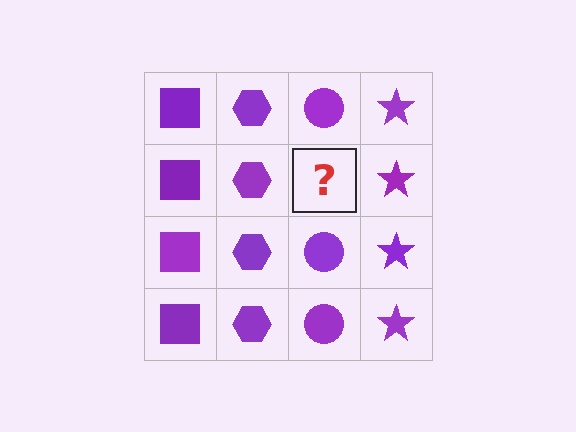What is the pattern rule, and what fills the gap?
The rule is that each column has a consistent shape. The gap should be filled with a purple circle.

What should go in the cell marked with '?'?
The missing cell should contain a purple circle.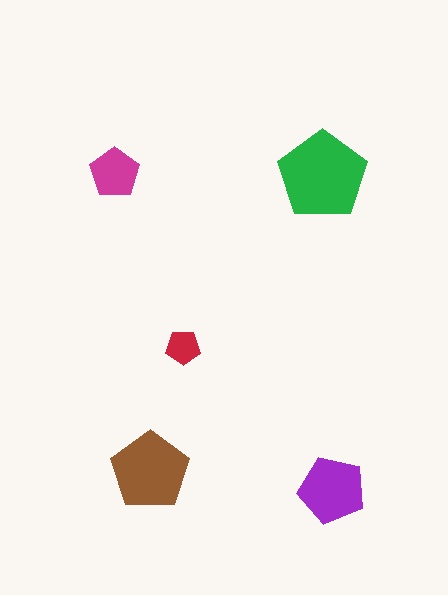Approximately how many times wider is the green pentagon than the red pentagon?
About 2.5 times wider.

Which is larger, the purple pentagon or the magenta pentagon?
The purple one.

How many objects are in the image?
There are 5 objects in the image.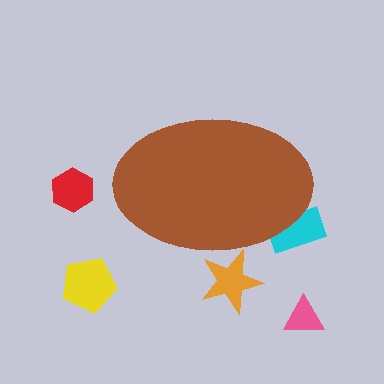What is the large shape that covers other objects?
A brown ellipse.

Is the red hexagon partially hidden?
No, the red hexagon is fully visible.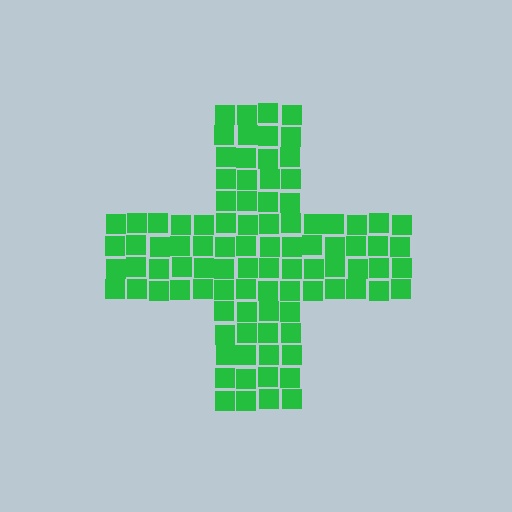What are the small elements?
The small elements are squares.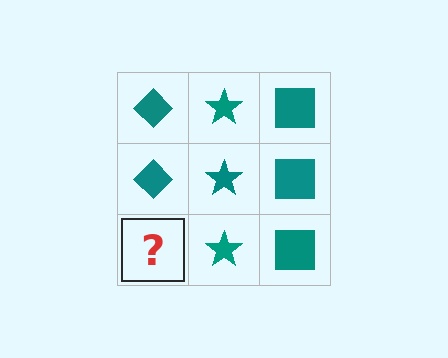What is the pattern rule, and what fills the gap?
The rule is that each column has a consistent shape. The gap should be filled with a teal diamond.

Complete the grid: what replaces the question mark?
The question mark should be replaced with a teal diamond.